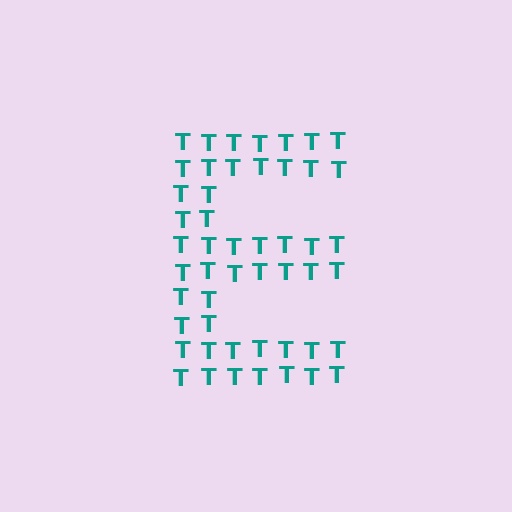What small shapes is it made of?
It is made of small letter T's.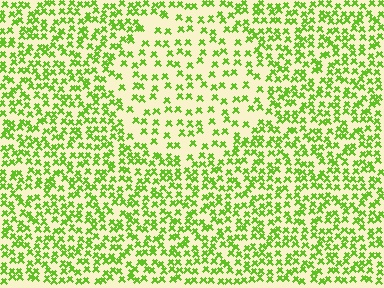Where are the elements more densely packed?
The elements are more densely packed outside the circle boundary.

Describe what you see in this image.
The image contains small lime elements arranged at two different densities. A circle-shaped region is visible where the elements are less densely packed than the surrounding area.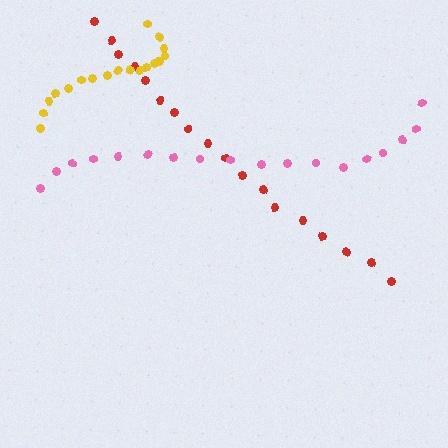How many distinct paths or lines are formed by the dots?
There are 3 distinct paths.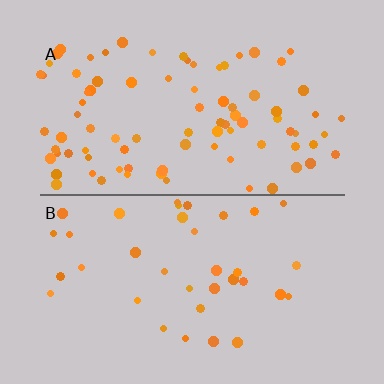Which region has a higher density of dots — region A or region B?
A (the top).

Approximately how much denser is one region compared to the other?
Approximately 2.4× — region A over region B.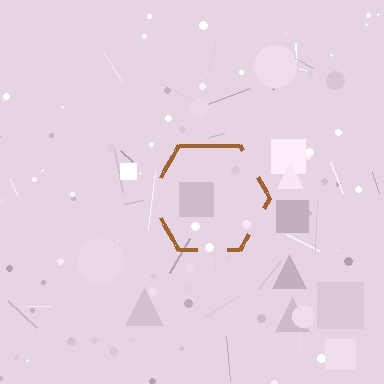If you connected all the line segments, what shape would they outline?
They would outline a hexagon.